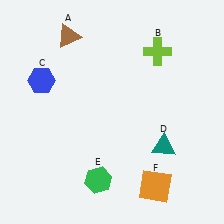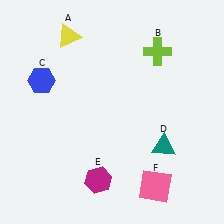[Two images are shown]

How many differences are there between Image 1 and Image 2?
There are 3 differences between the two images.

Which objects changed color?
A changed from brown to yellow. E changed from green to magenta. F changed from orange to pink.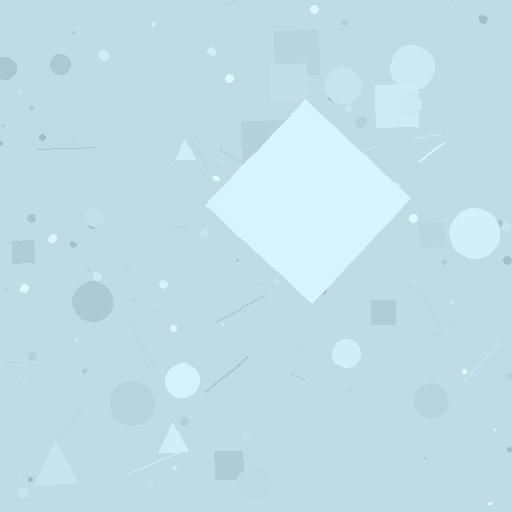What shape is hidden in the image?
A diamond is hidden in the image.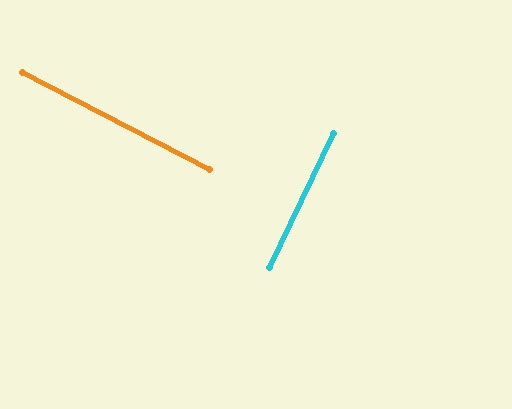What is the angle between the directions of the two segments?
Approximately 88 degrees.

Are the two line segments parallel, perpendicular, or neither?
Perpendicular — they meet at approximately 88°.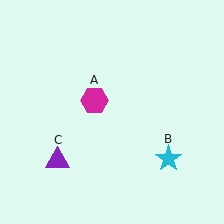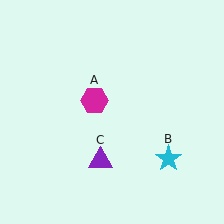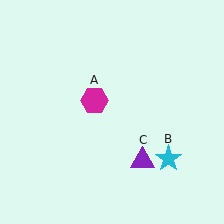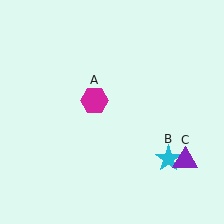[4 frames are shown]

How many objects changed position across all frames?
1 object changed position: purple triangle (object C).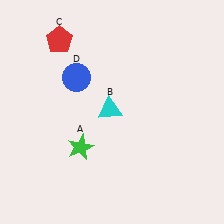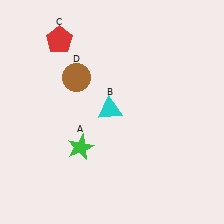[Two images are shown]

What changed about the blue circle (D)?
In Image 1, D is blue. In Image 2, it changed to brown.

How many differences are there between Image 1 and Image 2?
There is 1 difference between the two images.